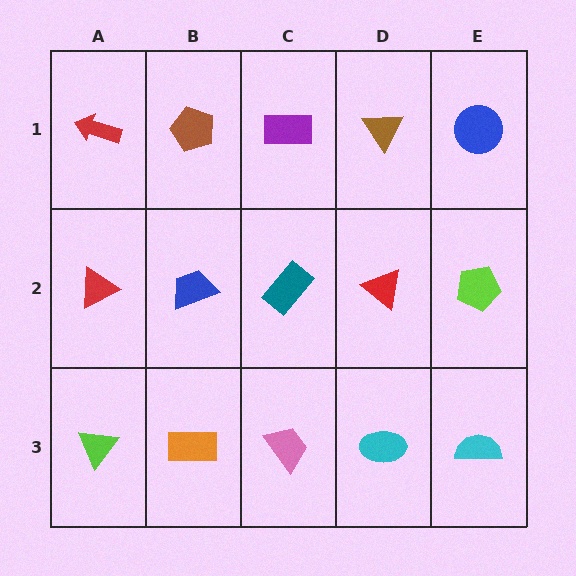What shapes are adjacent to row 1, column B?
A blue trapezoid (row 2, column B), a red arrow (row 1, column A), a purple rectangle (row 1, column C).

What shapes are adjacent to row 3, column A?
A red triangle (row 2, column A), an orange rectangle (row 3, column B).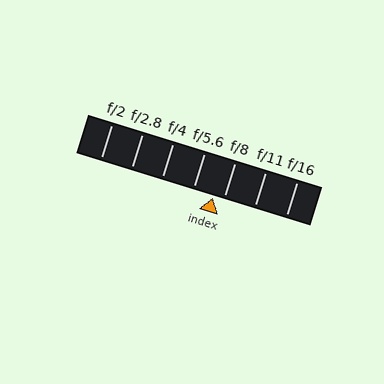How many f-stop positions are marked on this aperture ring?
There are 7 f-stop positions marked.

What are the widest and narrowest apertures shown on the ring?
The widest aperture shown is f/2 and the narrowest is f/16.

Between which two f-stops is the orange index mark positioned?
The index mark is between f/5.6 and f/8.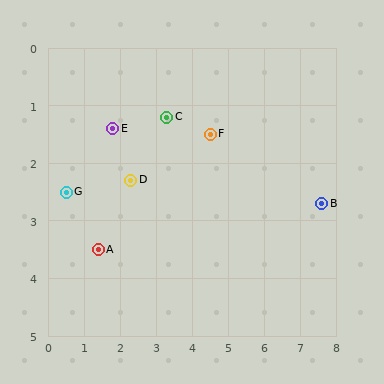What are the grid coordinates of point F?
Point F is at approximately (4.5, 1.5).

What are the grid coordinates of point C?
Point C is at approximately (3.3, 1.2).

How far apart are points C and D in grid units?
Points C and D are about 1.5 grid units apart.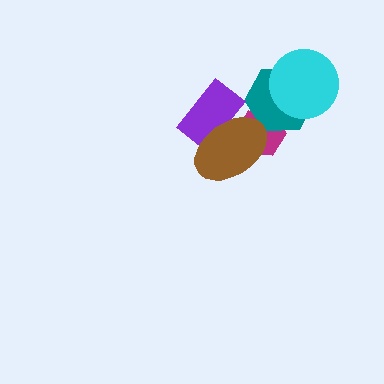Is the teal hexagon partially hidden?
Yes, it is partially covered by another shape.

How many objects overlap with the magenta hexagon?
2 objects overlap with the magenta hexagon.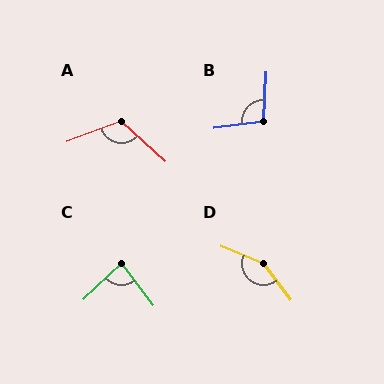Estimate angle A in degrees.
Approximately 117 degrees.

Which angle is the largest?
D, at approximately 150 degrees.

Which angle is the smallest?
C, at approximately 84 degrees.